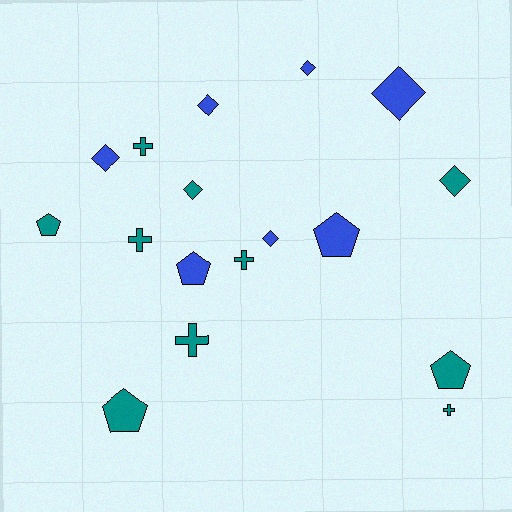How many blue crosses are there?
There are no blue crosses.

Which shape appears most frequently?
Diamond, with 7 objects.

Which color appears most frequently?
Teal, with 10 objects.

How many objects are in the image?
There are 17 objects.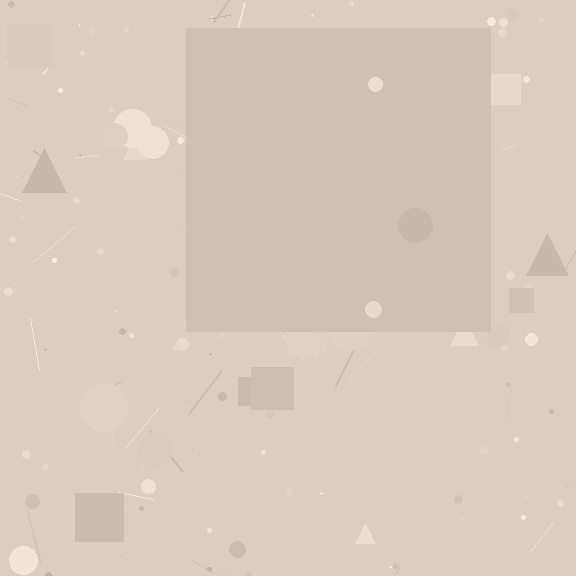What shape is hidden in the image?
A square is hidden in the image.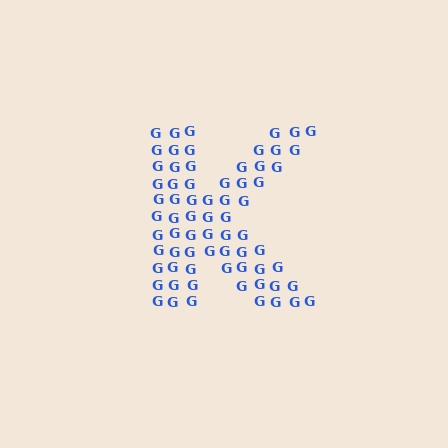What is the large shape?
The large shape is the letter K.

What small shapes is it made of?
It is made of small letter G's.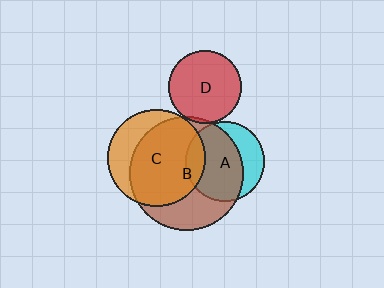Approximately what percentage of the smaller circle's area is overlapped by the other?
Approximately 70%.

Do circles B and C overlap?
Yes.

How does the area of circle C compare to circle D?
Approximately 1.8 times.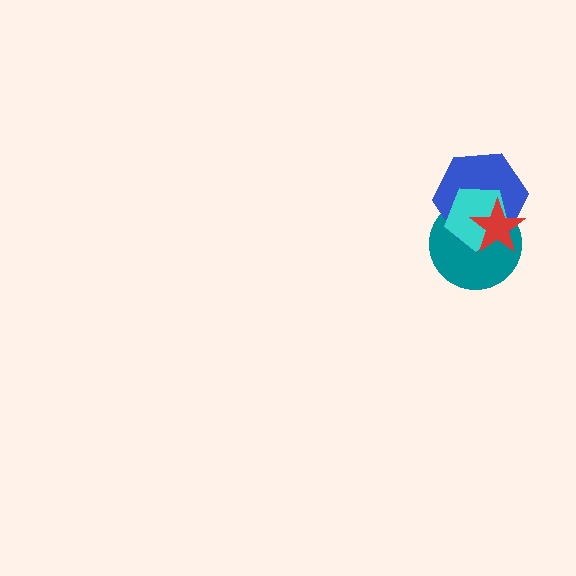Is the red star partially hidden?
No, no other shape covers it.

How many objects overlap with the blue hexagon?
3 objects overlap with the blue hexagon.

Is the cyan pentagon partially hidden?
Yes, it is partially covered by another shape.